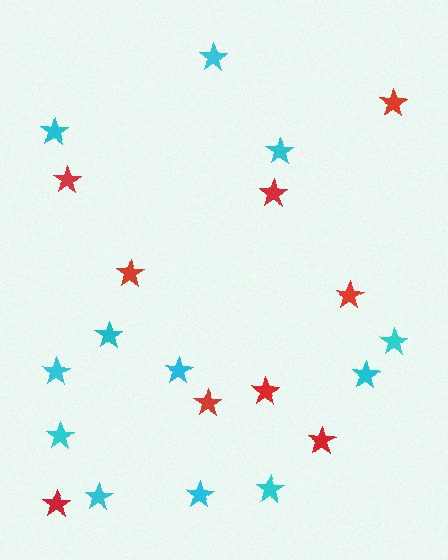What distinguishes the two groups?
There are 2 groups: one group of red stars (9) and one group of cyan stars (12).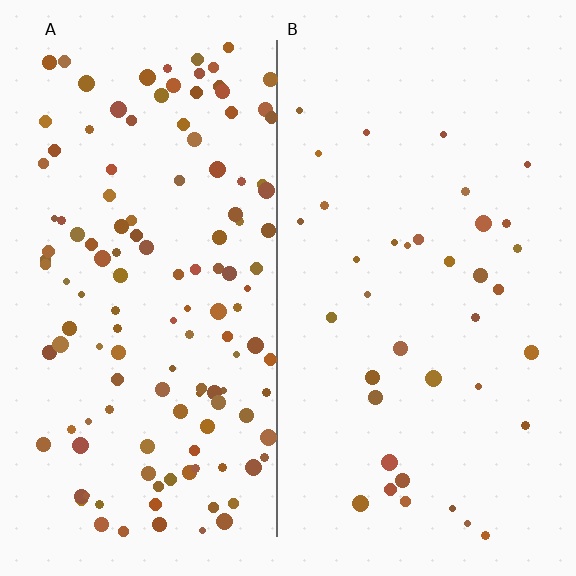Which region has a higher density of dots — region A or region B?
A (the left).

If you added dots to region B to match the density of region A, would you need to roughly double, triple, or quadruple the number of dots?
Approximately quadruple.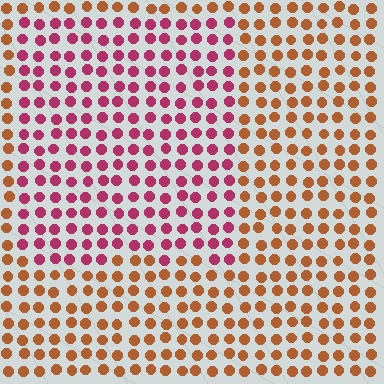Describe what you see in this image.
The image is filled with small brown elements in a uniform arrangement. A rectangle-shaped region is visible where the elements are tinted to a slightly different hue, forming a subtle color boundary.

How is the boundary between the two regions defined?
The boundary is defined purely by a slight shift in hue (about 49 degrees). Spacing, size, and orientation are identical on both sides.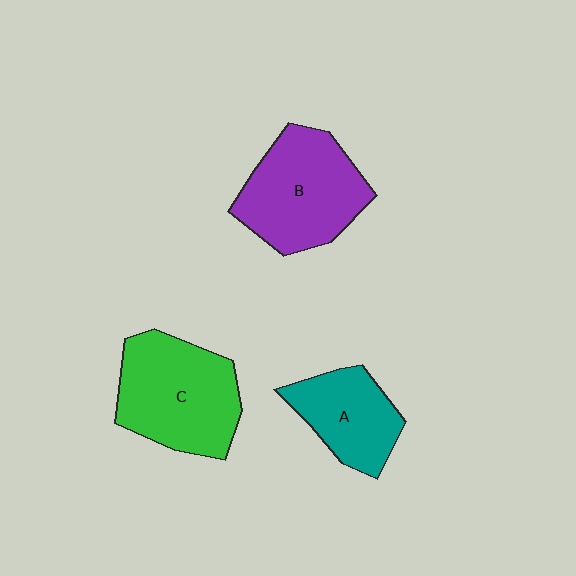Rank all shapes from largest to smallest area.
From largest to smallest: C (green), B (purple), A (teal).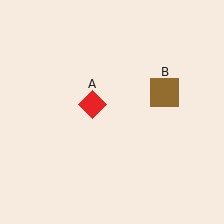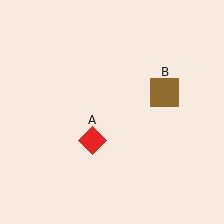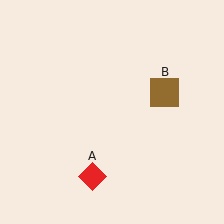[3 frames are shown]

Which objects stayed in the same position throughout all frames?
Brown square (object B) remained stationary.